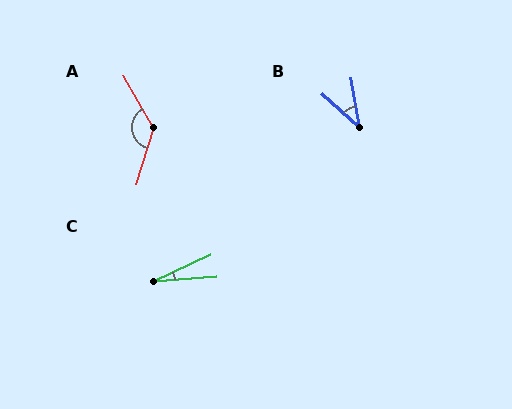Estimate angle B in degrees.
Approximately 39 degrees.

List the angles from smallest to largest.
C (21°), B (39°), A (134°).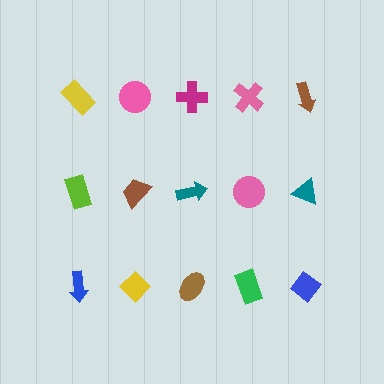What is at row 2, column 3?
A teal arrow.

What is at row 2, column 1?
A lime rectangle.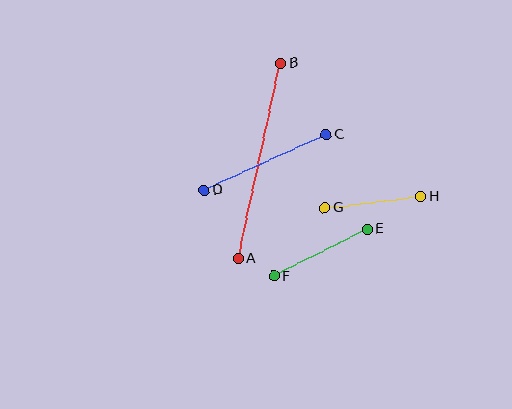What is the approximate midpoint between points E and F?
The midpoint is at approximately (321, 253) pixels.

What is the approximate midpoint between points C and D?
The midpoint is at approximately (265, 162) pixels.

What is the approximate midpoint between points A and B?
The midpoint is at approximately (259, 161) pixels.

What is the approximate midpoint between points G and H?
The midpoint is at approximately (373, 202) pixels.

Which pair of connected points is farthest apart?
Points A and B are farthest apart.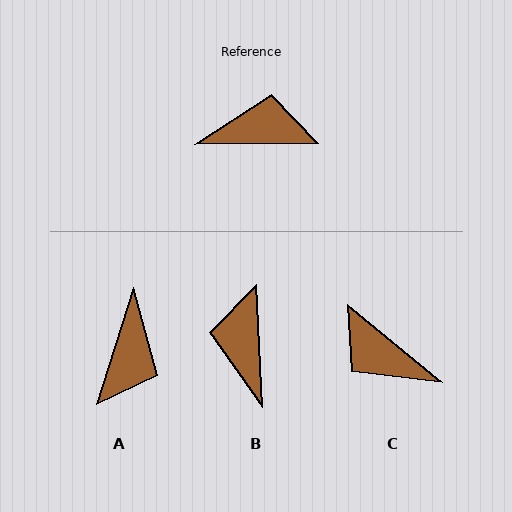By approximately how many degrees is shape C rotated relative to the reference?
Approximately 140 degrees counter-clockwise.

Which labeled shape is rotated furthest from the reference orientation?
C, about 140 degrees away.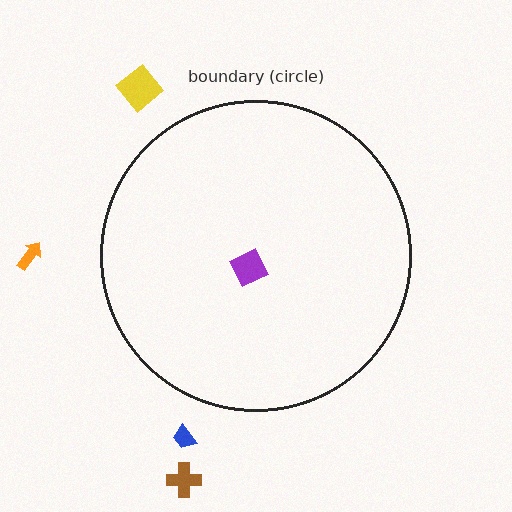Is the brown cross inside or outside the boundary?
Outside.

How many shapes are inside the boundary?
1 inside, 4 outside.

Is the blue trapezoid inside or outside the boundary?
Outside.